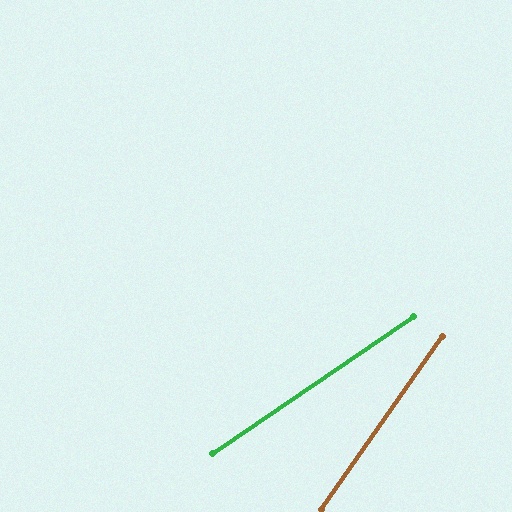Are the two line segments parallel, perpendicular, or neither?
Neither parallel nor perpendicular — they differ by about 21°.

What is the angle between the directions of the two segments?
Approximately 21 degrees.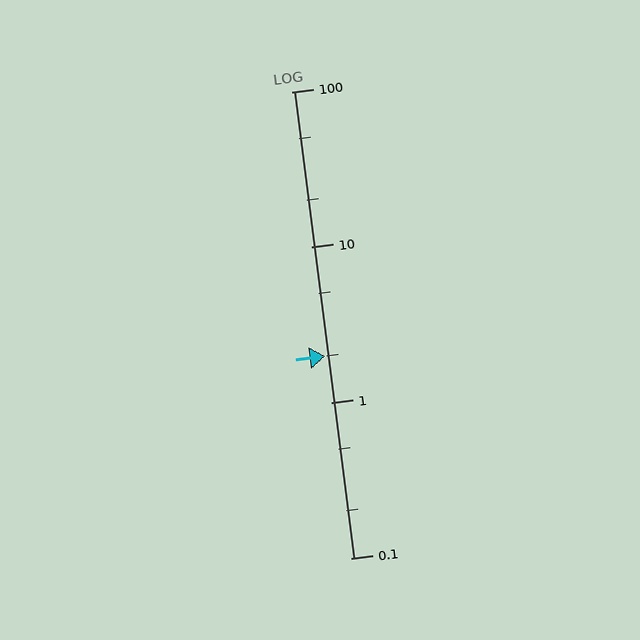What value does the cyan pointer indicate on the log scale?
The pointer indicates approximately 2.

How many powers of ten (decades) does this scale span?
The scale spans 3 decades, from 0.1 to 100.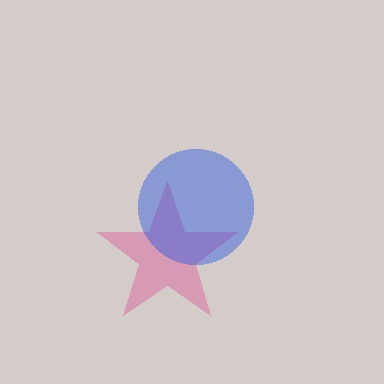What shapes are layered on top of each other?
The layered shapes are: a pink star, a blue circle.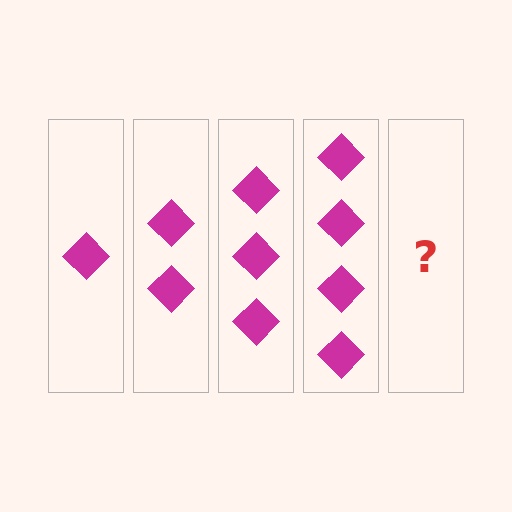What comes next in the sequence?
The next element should be 5 diamonds.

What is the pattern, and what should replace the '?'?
The pattern is that each step adds one more diamond. The '?' should be 5 diamonds.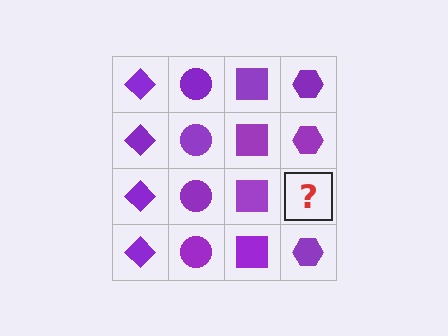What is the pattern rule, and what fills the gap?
The rule is that each column has a consistent shape. The gap should be filled with a purple hexagon.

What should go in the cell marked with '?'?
The missing cell should contain a purple hexagon.